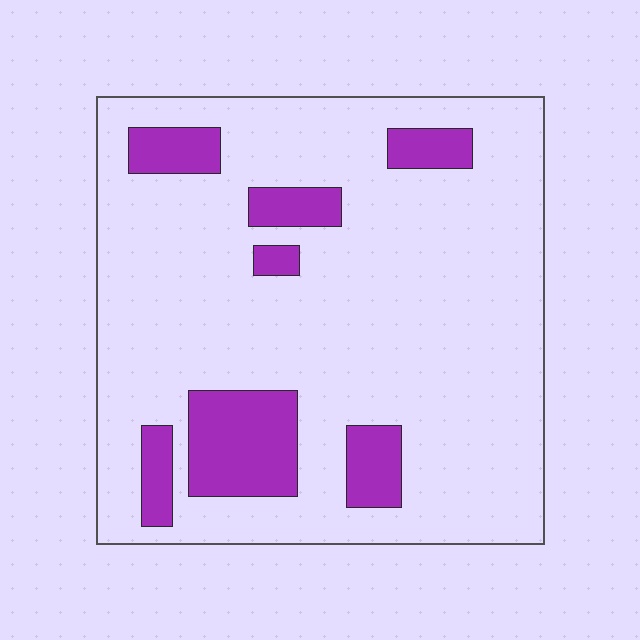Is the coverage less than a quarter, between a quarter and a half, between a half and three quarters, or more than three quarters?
Less than a quarter.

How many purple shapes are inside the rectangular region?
7.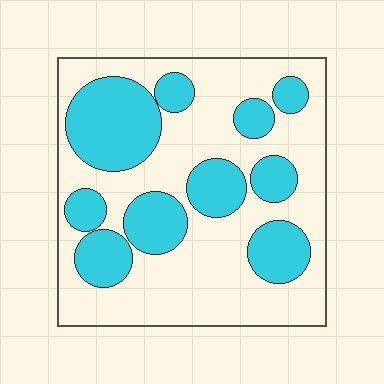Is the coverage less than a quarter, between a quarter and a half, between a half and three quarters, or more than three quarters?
Between a quarter and a half.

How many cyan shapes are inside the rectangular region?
10.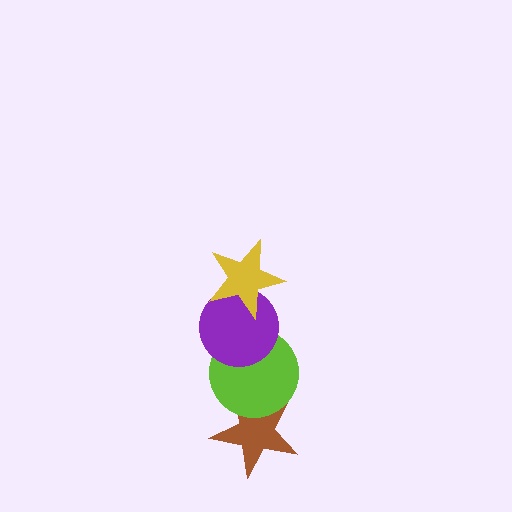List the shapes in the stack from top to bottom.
From top to bottom: the yellow star, the purple circle, the lime circle, the brown star.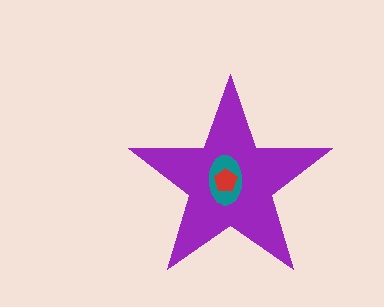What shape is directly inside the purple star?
The teal ellipse.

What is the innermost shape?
The red pentagon.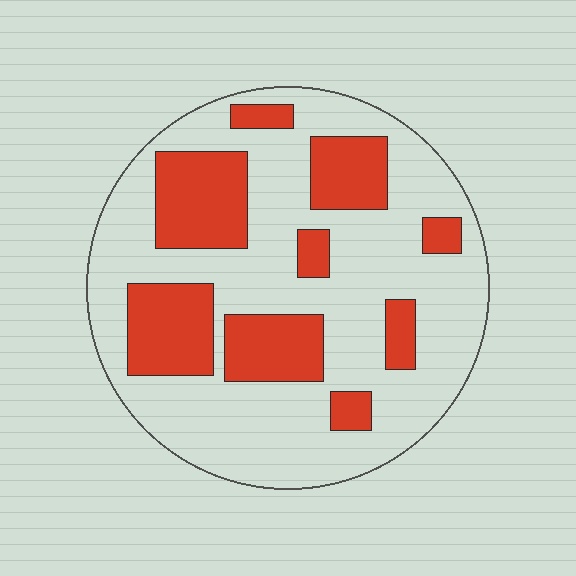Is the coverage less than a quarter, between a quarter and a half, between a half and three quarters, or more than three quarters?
Between a quarter and a half.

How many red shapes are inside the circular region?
9.